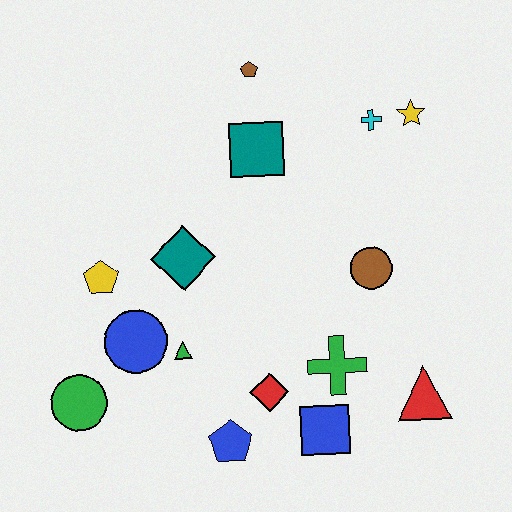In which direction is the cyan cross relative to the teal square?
The cyan cross is to the right of the teal square.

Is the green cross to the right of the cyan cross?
No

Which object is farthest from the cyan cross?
The green circle is farthest from the cyan cross.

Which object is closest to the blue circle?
The green triangle is closest to the blue circle.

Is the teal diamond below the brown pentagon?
Yes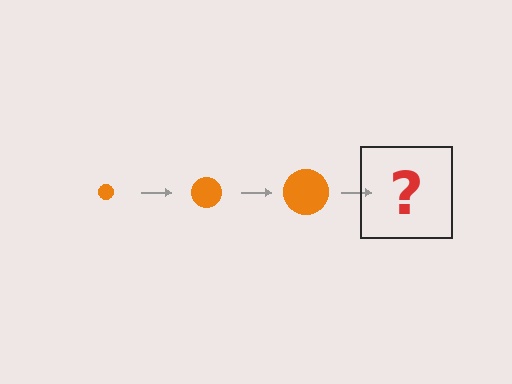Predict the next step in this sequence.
The next step is an orange circle, larger than the previous one.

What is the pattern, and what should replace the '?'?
The pattern is that the circle gets progressively larger each step. The '?' should be an orange circle, larger than the previous one.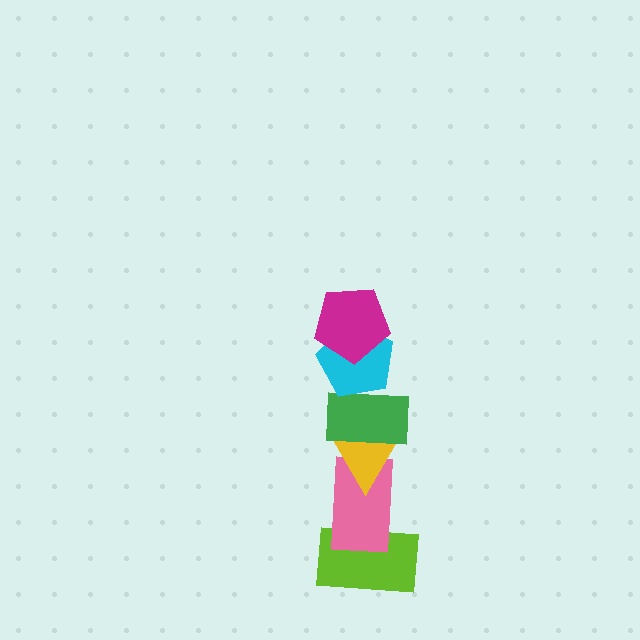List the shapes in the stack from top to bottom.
From top to bottom: the magenta pentagon, the cyan pentagon, the green rectangle, the yellow triangle, the pink rectangle, the lime rectangle.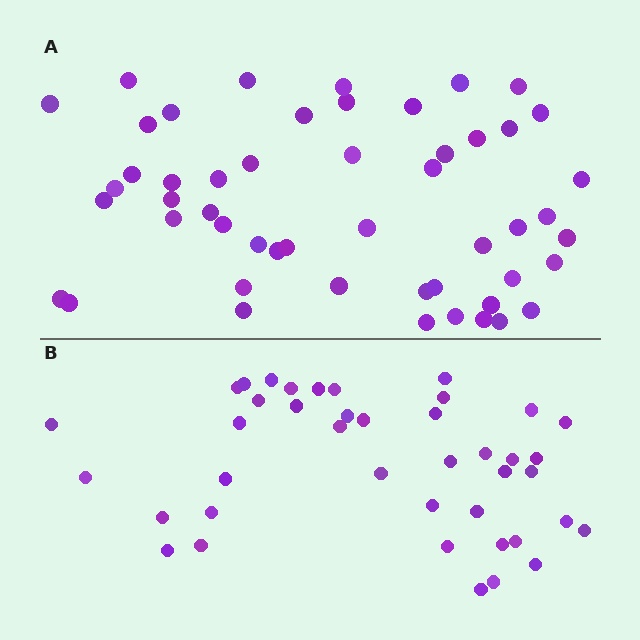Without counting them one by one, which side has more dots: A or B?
Region A (the top region) has more dots.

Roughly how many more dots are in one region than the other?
Region A has roughly 10 or so more dots than region B.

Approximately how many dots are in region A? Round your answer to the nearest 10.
About 50 dots. (The exact count is 51, which rounds to 50.)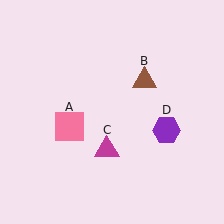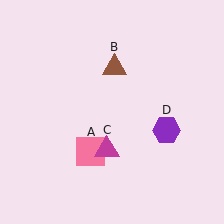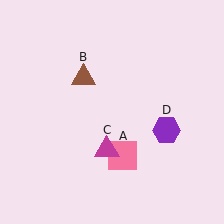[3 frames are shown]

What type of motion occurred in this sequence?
The pink square (object A), brown triangle (object B) rotated counterclockwise around the center of the scene.